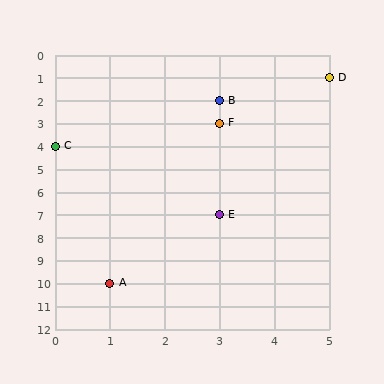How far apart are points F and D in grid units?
Points F and D are 2 columns and 2 rows apart (about 2.8 grid units diagonally).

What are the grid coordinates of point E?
Point E is at grid coordinates (3, 7).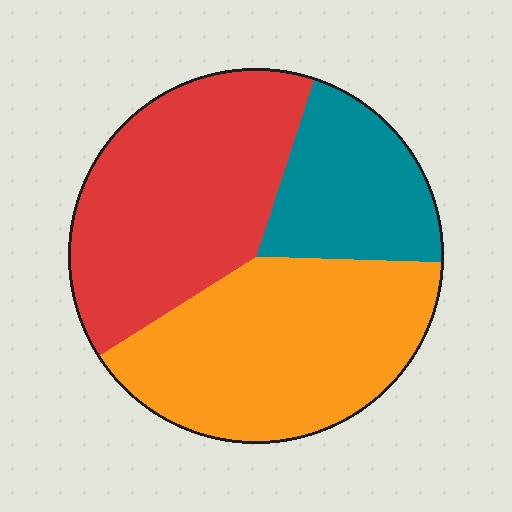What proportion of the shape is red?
Red covers roughly 40% of the shape.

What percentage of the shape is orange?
Orange takes up between a quarter and a half of the shape.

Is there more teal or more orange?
Orange.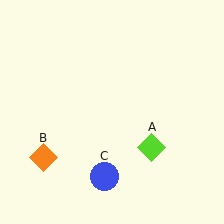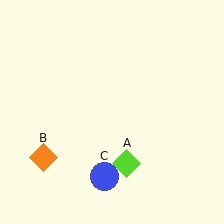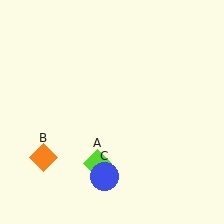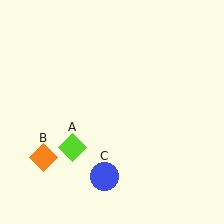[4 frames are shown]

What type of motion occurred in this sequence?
The lime diamond (object A) rotated clockwise around the center of the scene.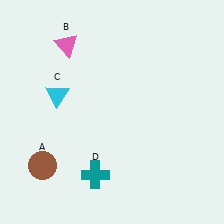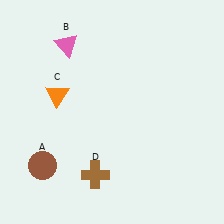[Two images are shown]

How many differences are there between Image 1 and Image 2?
There are 2 differences between the two images.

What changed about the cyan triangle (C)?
In Image 1, C is cyan. In Image 2, it changed to orange.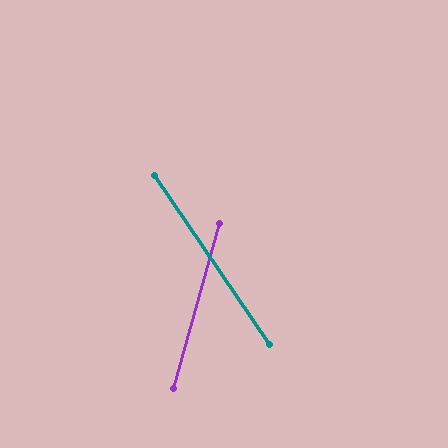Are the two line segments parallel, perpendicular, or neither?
Neither parallel nor perpendicular — they differ by about 50°.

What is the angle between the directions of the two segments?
Approximately 50 degrees.